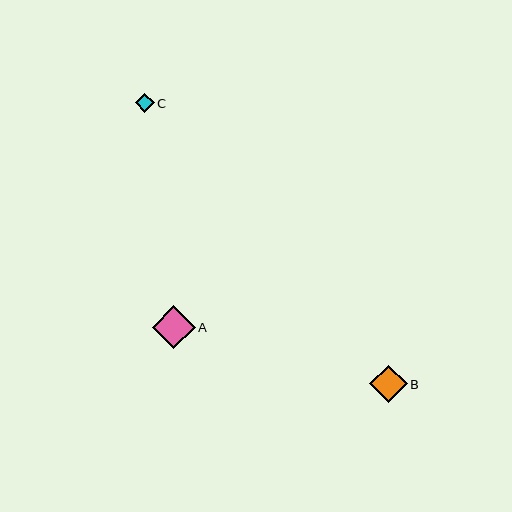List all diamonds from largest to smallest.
From largest to smallest: A, B, C.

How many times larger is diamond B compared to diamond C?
Diamond B is approximately 2.0 times the size of diamond C.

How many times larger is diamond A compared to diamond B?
Diamond A is approximately 1.1 times the size of diamond B.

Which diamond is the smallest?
Diamond C is the smallest with a size of approximately 18 pixels.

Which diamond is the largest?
Diamond A is the largest with a size of approximately 43 pixels.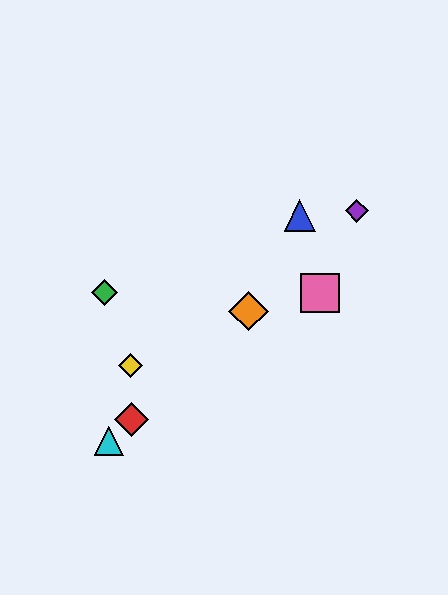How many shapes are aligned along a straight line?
4 shapes (the red diamond, the purple diamond, the orange diamond, the cyan triangle) are aligned along a straight line.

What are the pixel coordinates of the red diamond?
The red diamond is at (132, 420).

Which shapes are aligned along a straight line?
The red diamond, the purple diamond, the orange diamond, the cyan triangle are aligned along a straight line.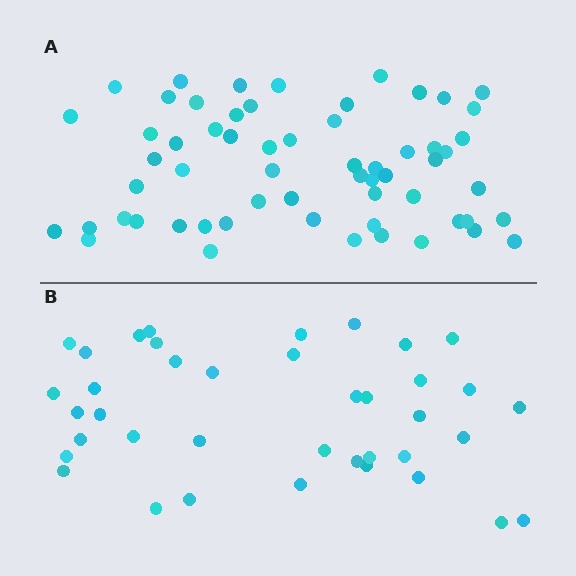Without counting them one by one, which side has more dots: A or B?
Region A (the top region) has more dots.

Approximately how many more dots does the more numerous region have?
Region A has approximately 20 more dots than region B.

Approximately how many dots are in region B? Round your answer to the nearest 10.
About 40 dots. (The exact count is 39, which rounds to 40.)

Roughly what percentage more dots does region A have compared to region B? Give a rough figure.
About 55% more.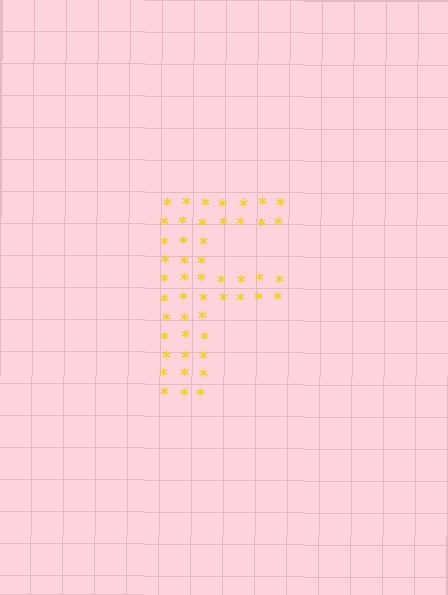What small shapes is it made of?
It is made of small asterisks.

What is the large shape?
The large shape is the letter F.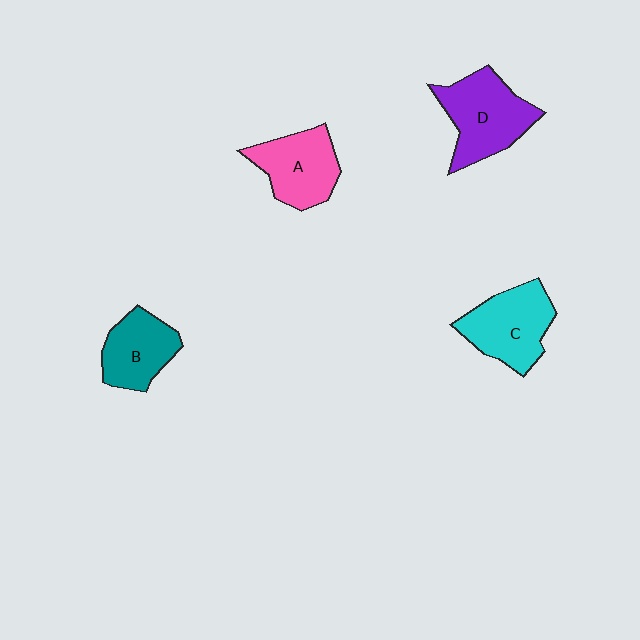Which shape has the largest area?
Shape D (purple).